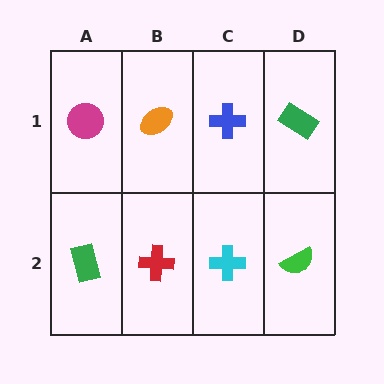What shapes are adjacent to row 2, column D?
A green rectangle (row 1, column D), a cyan cross (row 2, column C).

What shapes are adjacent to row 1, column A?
A green rectangle (row 2, column A), an orange ellipse (row 1, column B).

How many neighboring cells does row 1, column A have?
2.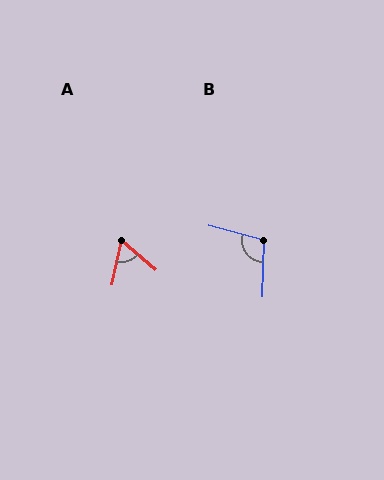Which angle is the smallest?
A, at approximately 61 degrees.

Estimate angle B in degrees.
Approximately 103 degrees.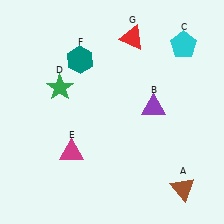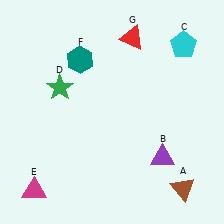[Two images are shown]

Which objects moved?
The objects that moved are: the purple triangle (B), the magenta triangle (E).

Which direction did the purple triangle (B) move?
The purple triangle (B) moved down.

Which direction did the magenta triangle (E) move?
The magenta triangle (E) moved left.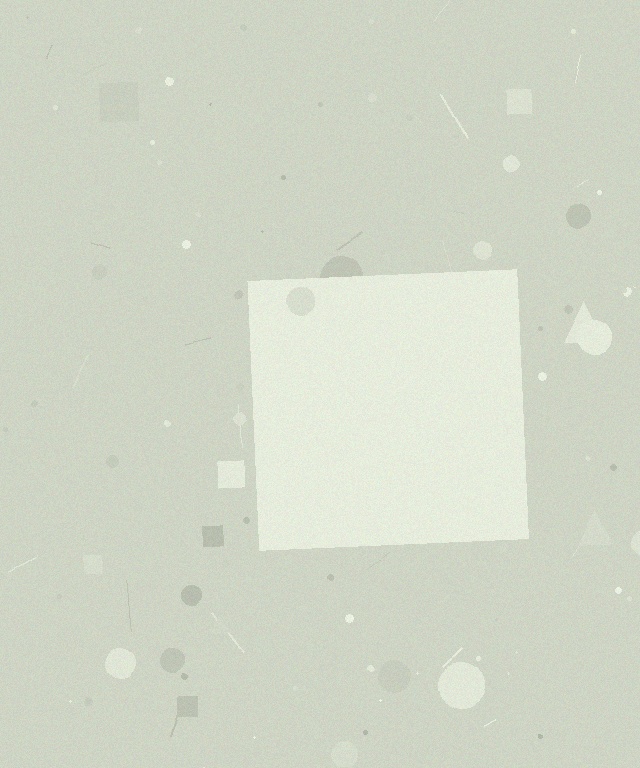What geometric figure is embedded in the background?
A square is embedded in the background.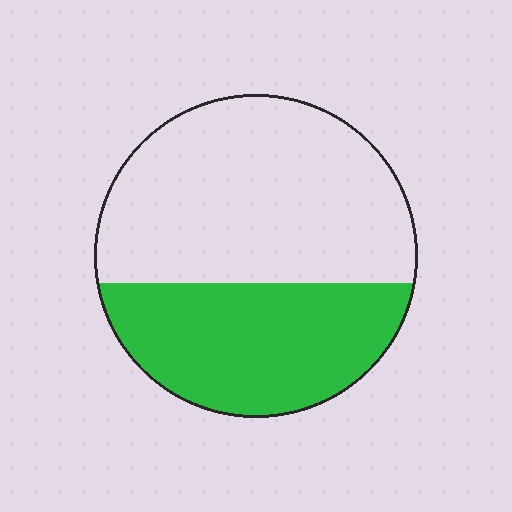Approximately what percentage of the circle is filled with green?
Approximately 40%.